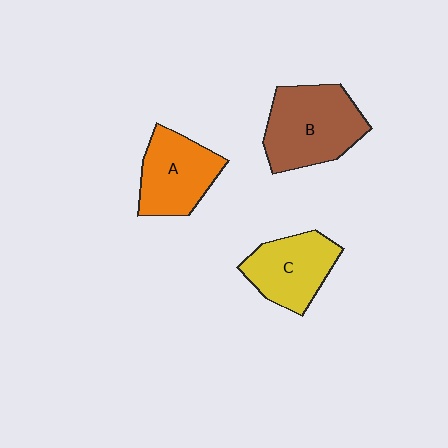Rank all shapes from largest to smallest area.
From largest to smallest: B (brown), A (orange), C (yellow).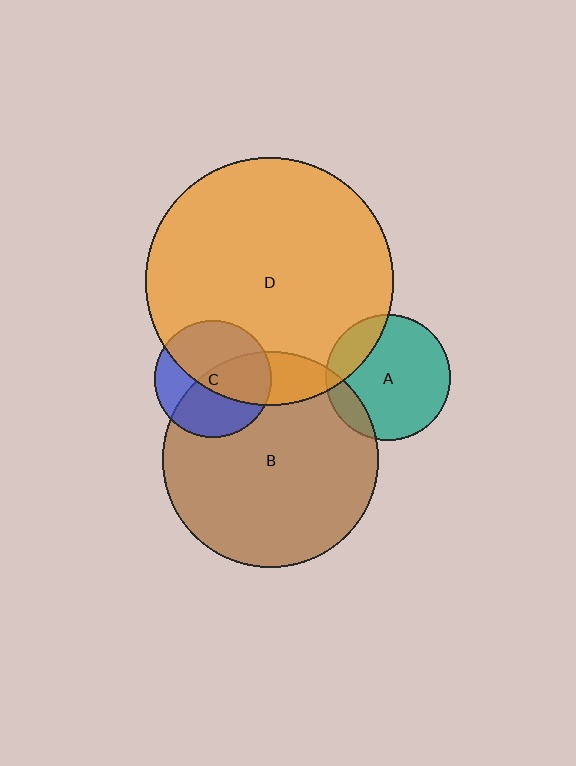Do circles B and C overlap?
Yes.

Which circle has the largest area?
Circle D (orange).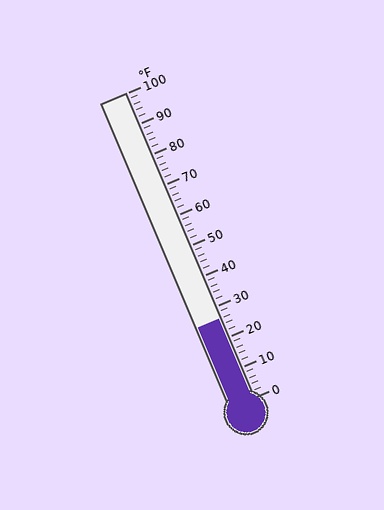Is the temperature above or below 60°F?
The temperature is below 60°F.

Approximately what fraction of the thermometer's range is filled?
The thermometer is filled to approximately 25% of its range.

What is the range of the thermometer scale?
The thermometer scale ranges from 0°F to 100°F.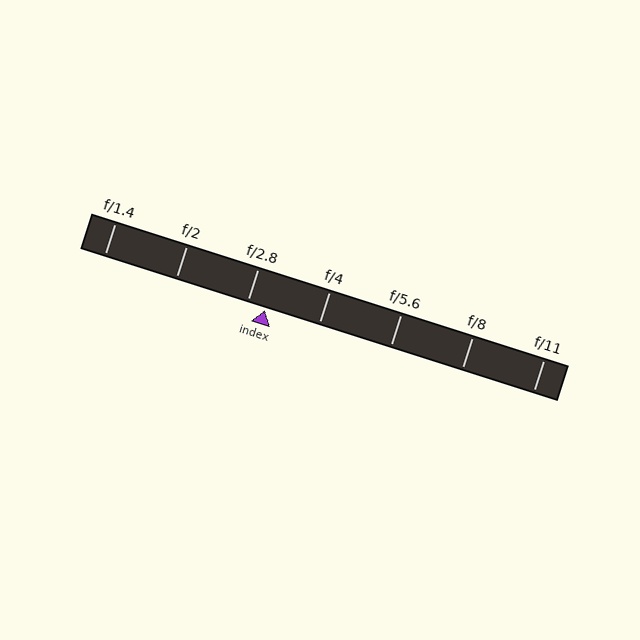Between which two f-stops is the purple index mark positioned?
The index mark is between f/2.8 and f/4.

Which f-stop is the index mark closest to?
The index mark is closest to f/2.8.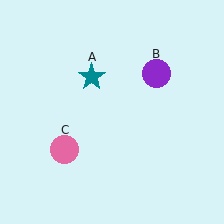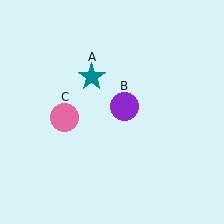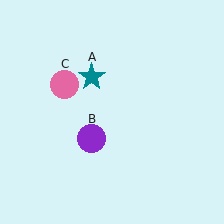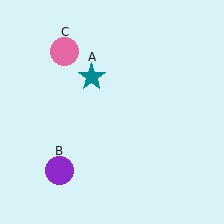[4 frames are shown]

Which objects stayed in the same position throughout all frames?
Teal star (object A) remained stationary.